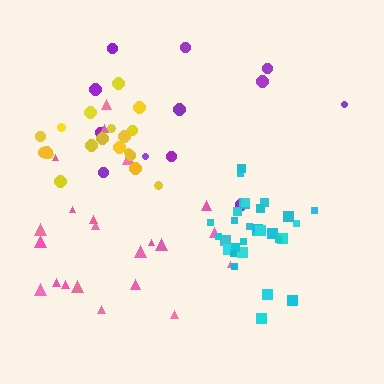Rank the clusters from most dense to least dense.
cyan, yellow, pink, purple.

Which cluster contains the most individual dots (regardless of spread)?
Cyan (30).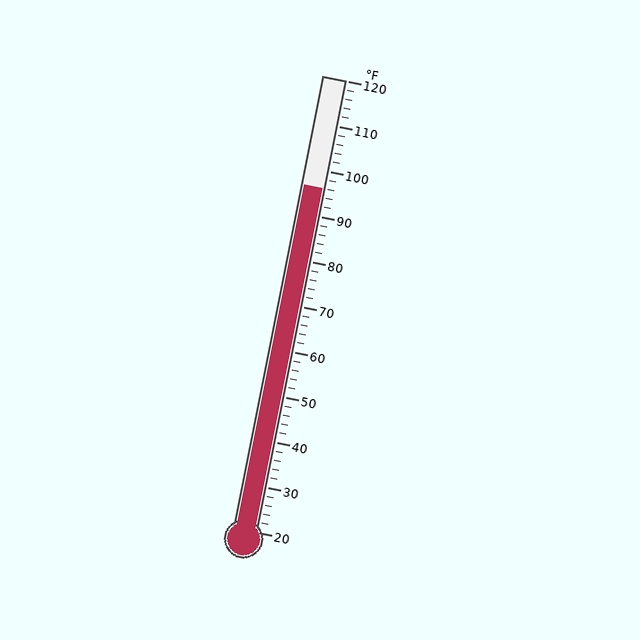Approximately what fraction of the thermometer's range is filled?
The thermometer is filled to approximately 75% of its range.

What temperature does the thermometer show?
The thermometer shows approximately 96°F.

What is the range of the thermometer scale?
The thermometer scale ranges from 20°F to 120°F.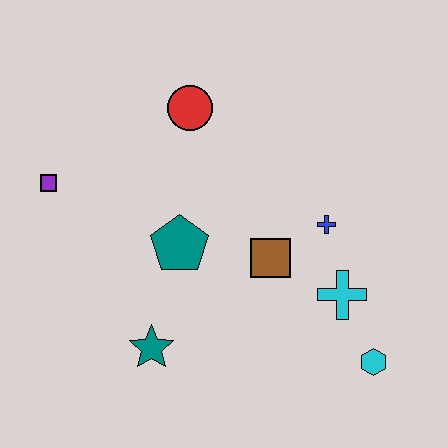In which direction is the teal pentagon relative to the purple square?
The teal pentagon is to the right of the purple square.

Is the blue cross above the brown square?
Yes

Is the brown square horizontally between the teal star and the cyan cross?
Yes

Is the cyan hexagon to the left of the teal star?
No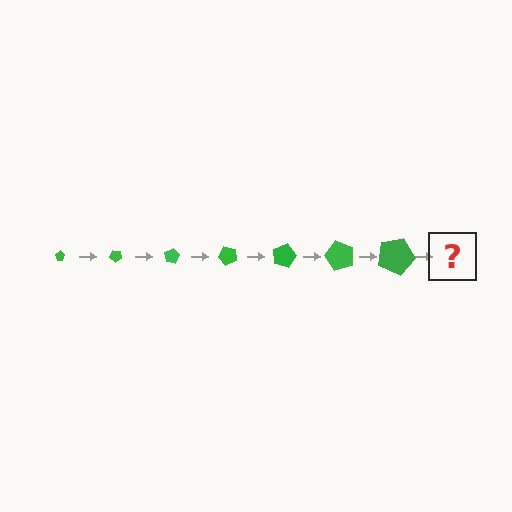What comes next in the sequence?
The next element should be a pentagon, larger than the previous one and rotated 280 degrees from the start.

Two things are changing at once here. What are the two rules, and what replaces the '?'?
The two rules are that the pentagon grows larger each step and it rotates 40 degrees each step. The '?' should be a pentagon, larger than the previous one and rotated 280 degrees from the start.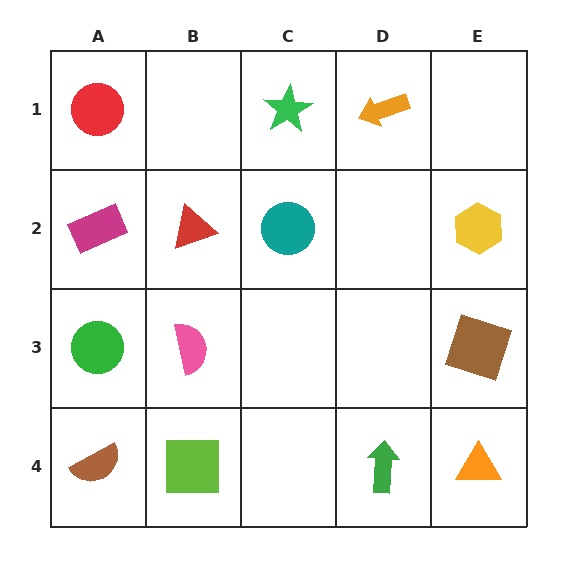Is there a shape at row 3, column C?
No, that cell is empty.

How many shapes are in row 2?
4 shapes.